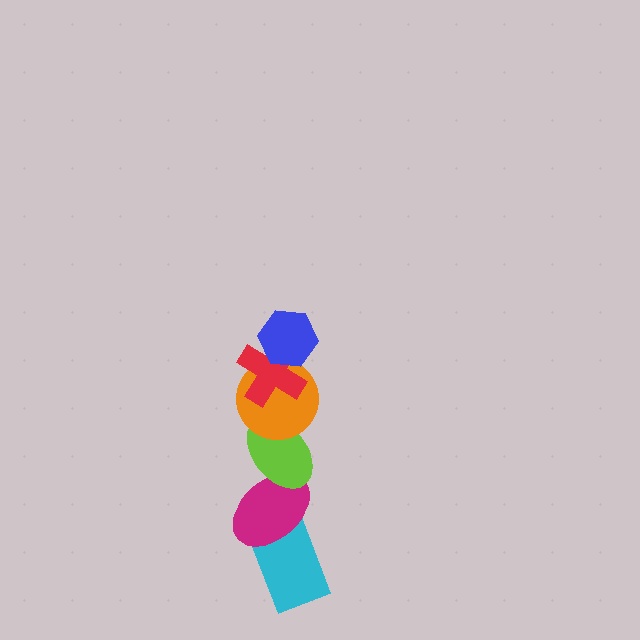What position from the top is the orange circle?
The orange circle is 3rd from the top.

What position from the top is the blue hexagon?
The blue hexagon is 1st from the top.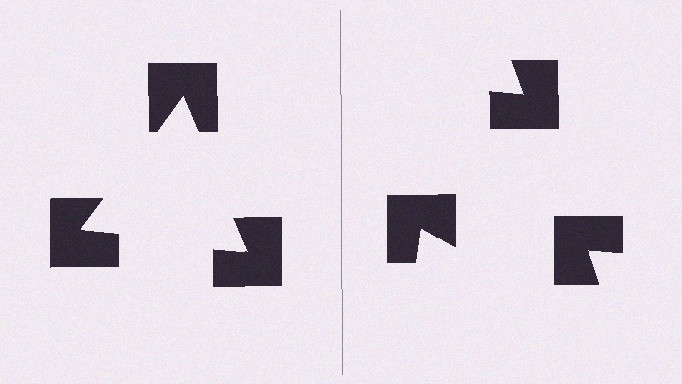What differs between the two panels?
The notched squares are positioned identically on both sides; only the wedge orientations differ. On the left they align to a triangle; on the right they are misaligned.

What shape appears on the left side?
An illusory triangle.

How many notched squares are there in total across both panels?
6 — 3 on each side.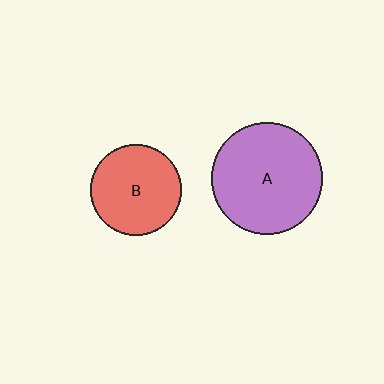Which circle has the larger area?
Circle A (purple).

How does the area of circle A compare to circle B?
Approximately 1.5 times.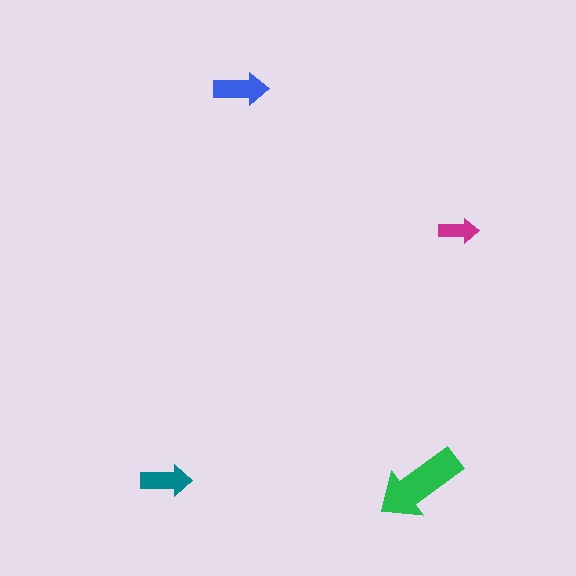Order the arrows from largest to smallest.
the green one, the blue one, the teal one, the magenta one.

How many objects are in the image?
There are 4 objects in the image.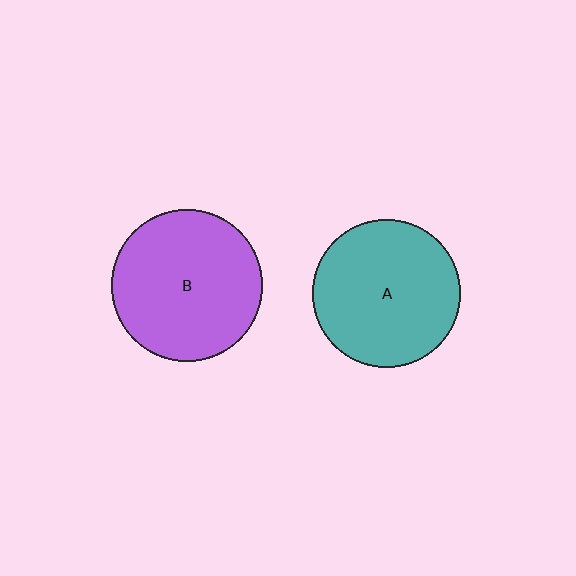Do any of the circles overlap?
No, none of the circles overlap.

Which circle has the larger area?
Circle B (purple).